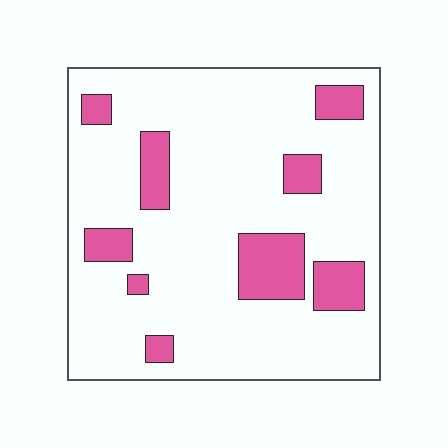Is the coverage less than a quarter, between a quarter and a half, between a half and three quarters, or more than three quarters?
Less than a quarter.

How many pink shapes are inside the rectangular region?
9.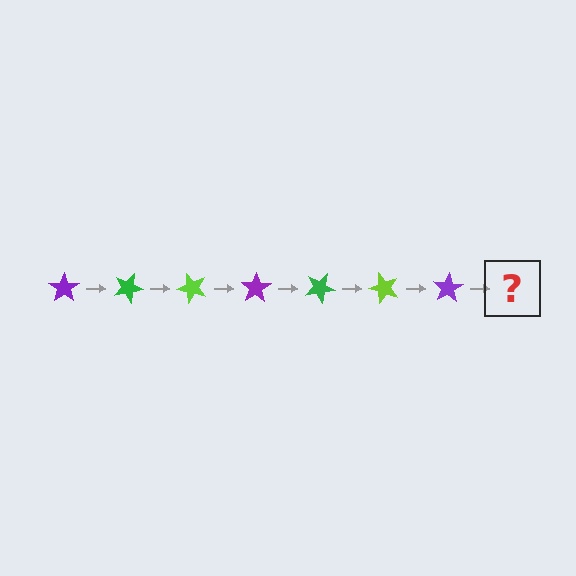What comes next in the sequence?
The next element should be a green star, rotated 175 degrees from the start.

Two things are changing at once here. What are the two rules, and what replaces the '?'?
The two rules are that it rotates 25 degrees each step and the color cycles through purple, green, and lime. The '?' should be a green star, rotated 175 degrees from the start.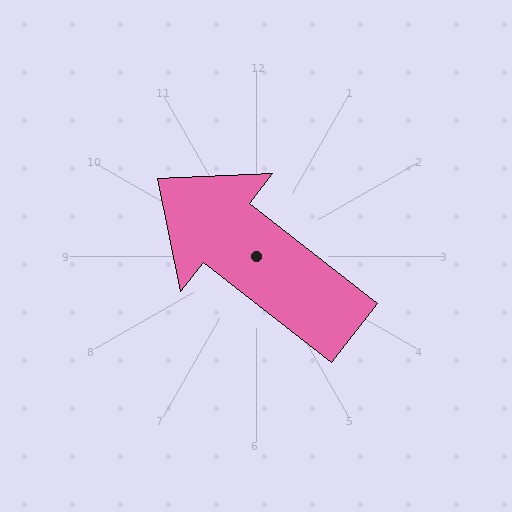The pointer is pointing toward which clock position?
Roughly 10 o'clock.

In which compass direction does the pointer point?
Northwest.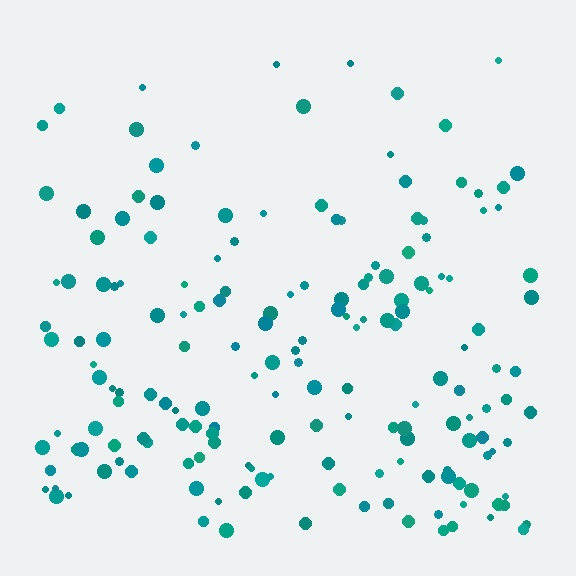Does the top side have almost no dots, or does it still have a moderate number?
Still a moderate number, just noticeably fewer than the bottom.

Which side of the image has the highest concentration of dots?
The bottom.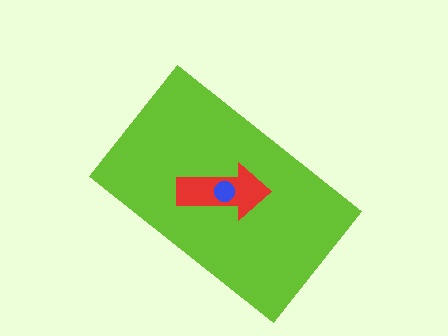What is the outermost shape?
The lime rectangle.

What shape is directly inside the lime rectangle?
The red arrow.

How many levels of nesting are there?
3.